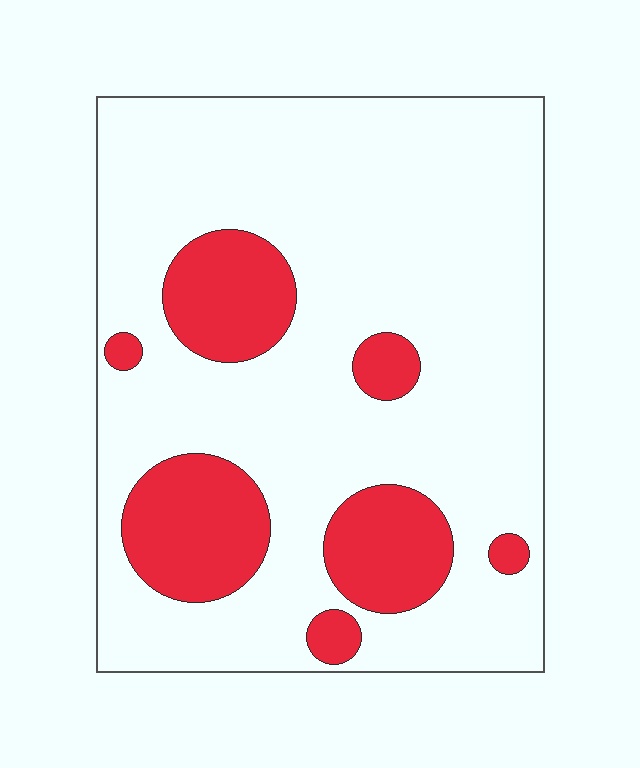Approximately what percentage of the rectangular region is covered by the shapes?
Approximately 20%.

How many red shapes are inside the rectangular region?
7.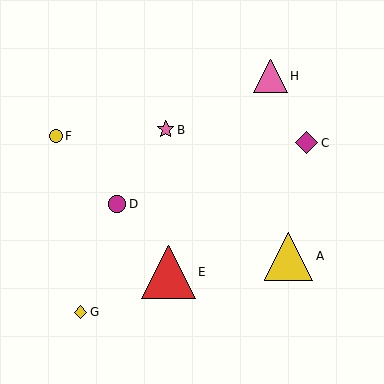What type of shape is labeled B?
Shape B is a pink star.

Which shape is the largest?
The red triangle (labeled E) is the largest.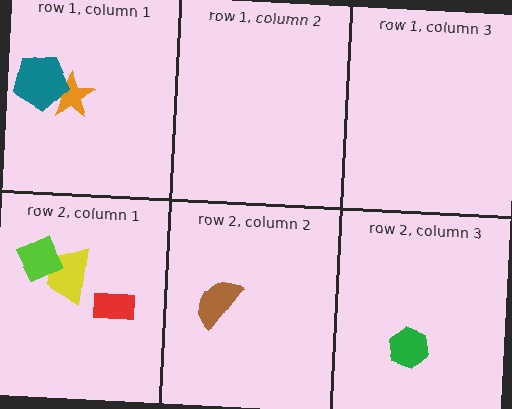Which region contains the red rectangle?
The row 2, column 1 region.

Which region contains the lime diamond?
The row 2, column 1 region.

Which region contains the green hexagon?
The row 2, column 3 region.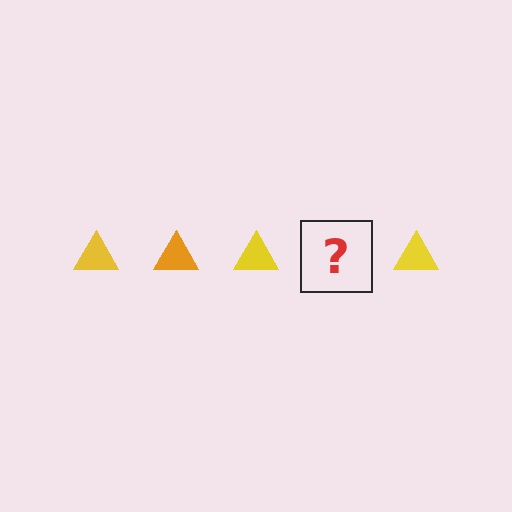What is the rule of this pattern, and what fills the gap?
The rule is that the pattern cycles through yellow, orange triangles. The gap should be filled with an orange triangle.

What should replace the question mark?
The question mark should be replaced with an orange triangle.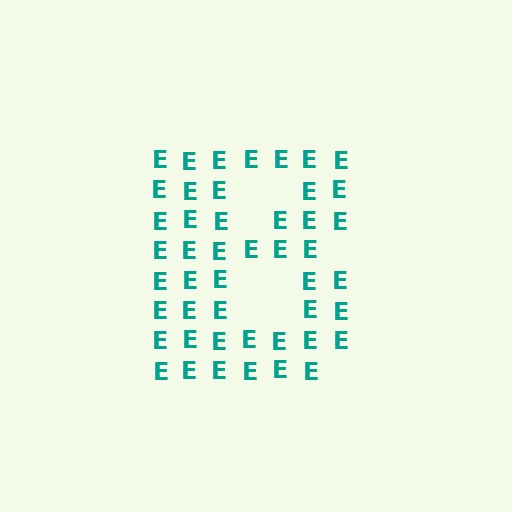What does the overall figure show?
The overall figure shows the letter B.